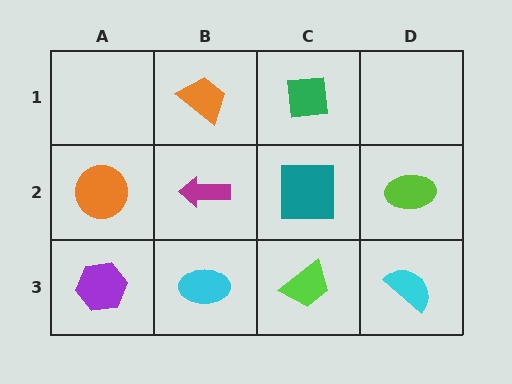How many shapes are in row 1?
2 shapes.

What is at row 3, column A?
A purple hexagon.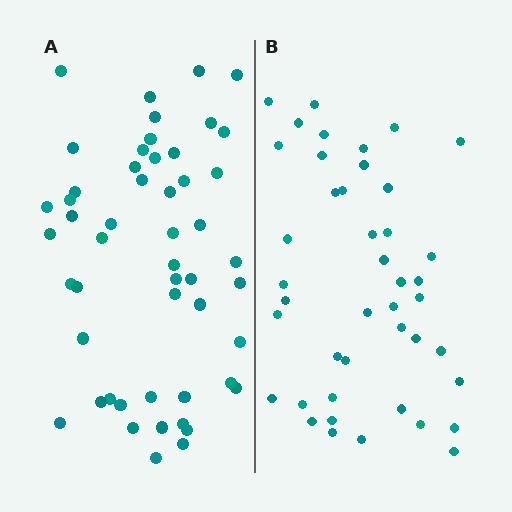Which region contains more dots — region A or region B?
Region A (the left region) has more dots.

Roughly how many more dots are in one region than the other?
Region A has roughly 8 or so more dots than region B.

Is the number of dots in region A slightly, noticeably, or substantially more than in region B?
Region A has only slightly more — the two regions are fairly close. The ratio is roughly 1.2 to 1.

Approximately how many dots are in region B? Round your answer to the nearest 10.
About 40 dots. (The exact count is 43, which rounds to 40.)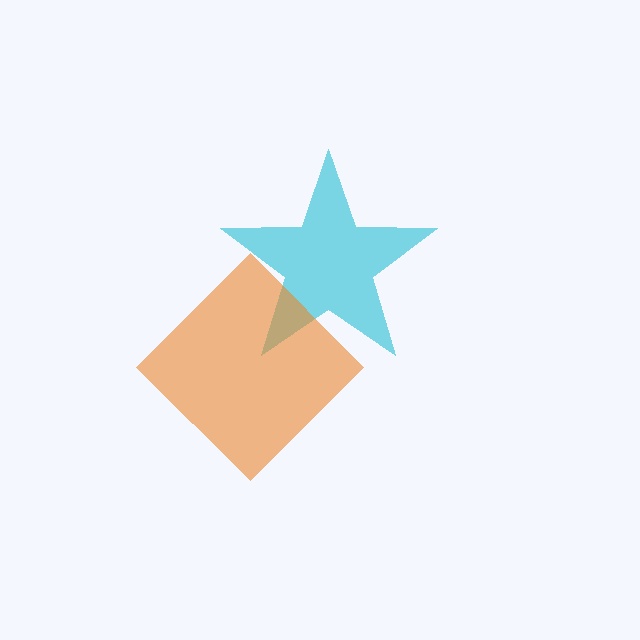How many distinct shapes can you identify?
There are 2 distinct shapes: a cyan star, an orange diamond.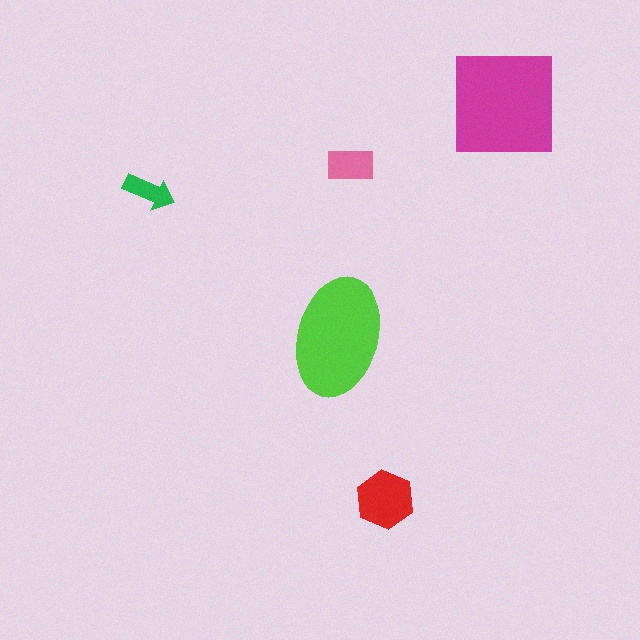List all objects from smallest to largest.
The green arrow, the pink rectangle, the red hexagon, the lime ellipse, the magenta square.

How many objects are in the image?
There are 5 objects in the image.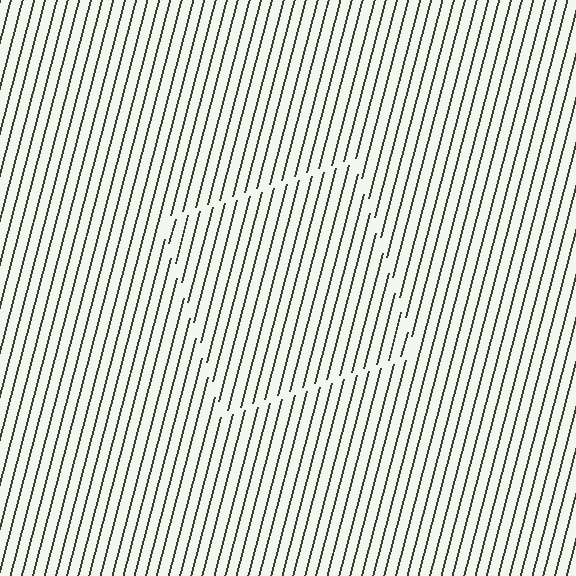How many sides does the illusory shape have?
4 sides — the line-ends trace a square.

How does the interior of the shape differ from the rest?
The interior of the shape contains the same grating, shifted by half a period — the contour is defined by the phase discontinuity where line-ends from the inner and outer gratings abut.